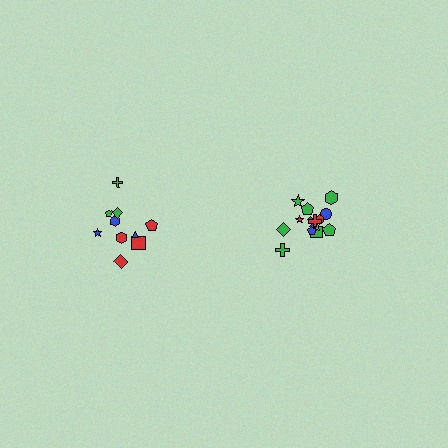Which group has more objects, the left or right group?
The right group.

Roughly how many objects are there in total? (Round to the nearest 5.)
Roughly 25 objects in total.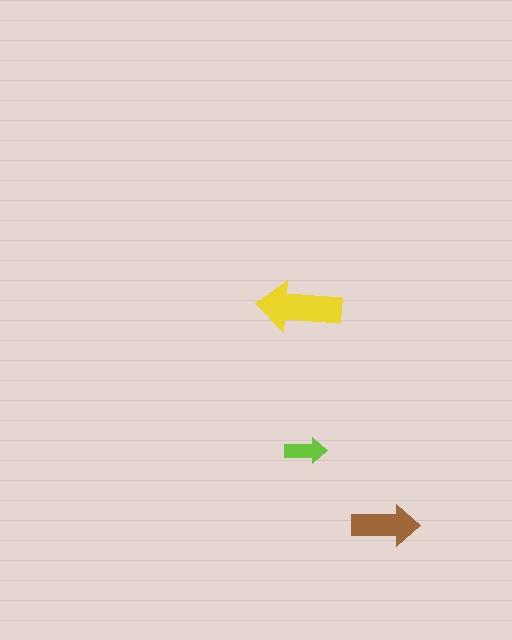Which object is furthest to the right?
The brown arrow is rightmost.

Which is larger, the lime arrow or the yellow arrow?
The yellow one.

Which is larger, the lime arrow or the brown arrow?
The brown one.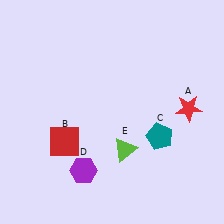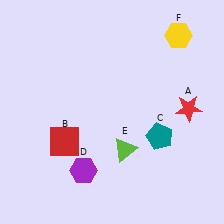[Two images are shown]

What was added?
A yellow hexagon (F) was added in Image 2.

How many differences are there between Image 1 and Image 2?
There is 1 difference between the two images.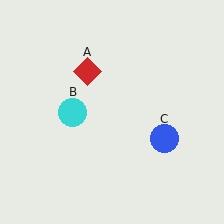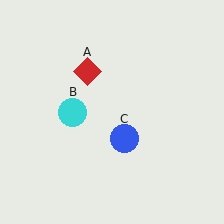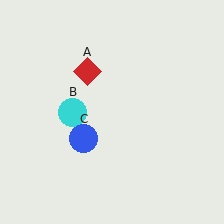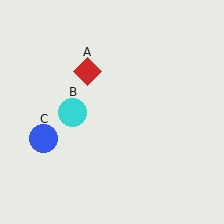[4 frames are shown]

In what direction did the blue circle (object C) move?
The blue circle (object C) moved left.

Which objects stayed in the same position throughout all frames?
Red diamond (object A) and cyan circle (object B) remained stationary.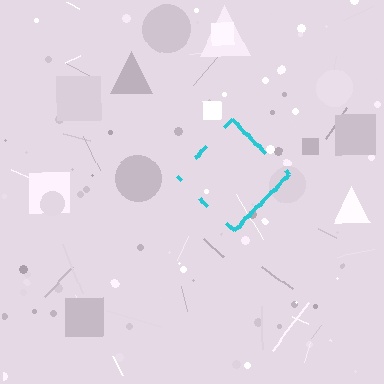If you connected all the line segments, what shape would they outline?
They would outline a diamond.